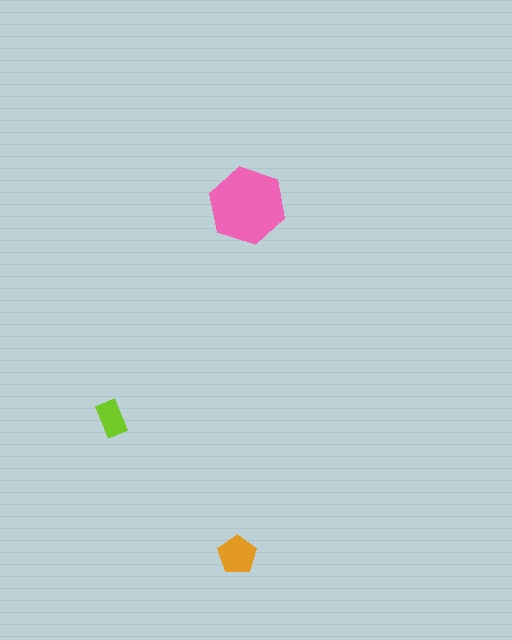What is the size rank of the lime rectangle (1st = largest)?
3rd.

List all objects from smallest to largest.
The lime rectangle, the orange pentagon, the pink hexagon.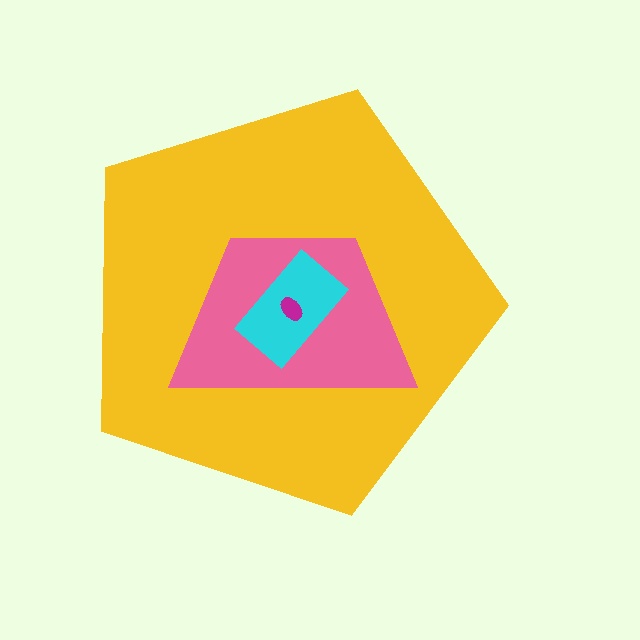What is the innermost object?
The magenta ellipse.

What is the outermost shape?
The yellow pentagon.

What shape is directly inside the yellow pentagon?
The pink trapezoid.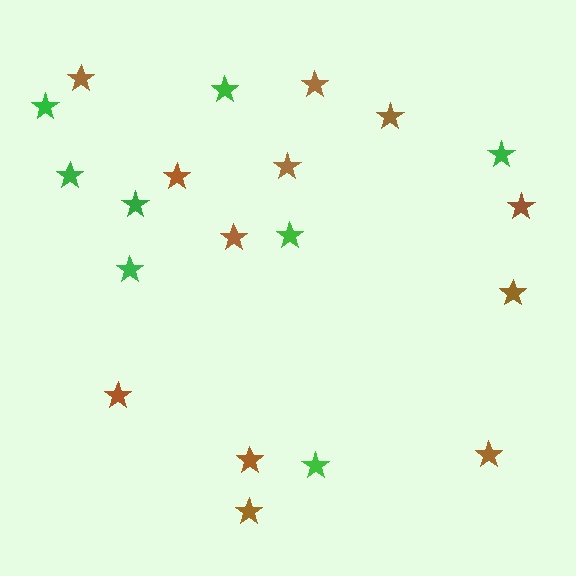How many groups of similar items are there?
There are 2 groups: one group of green stars (8) and one group of brown stars (12).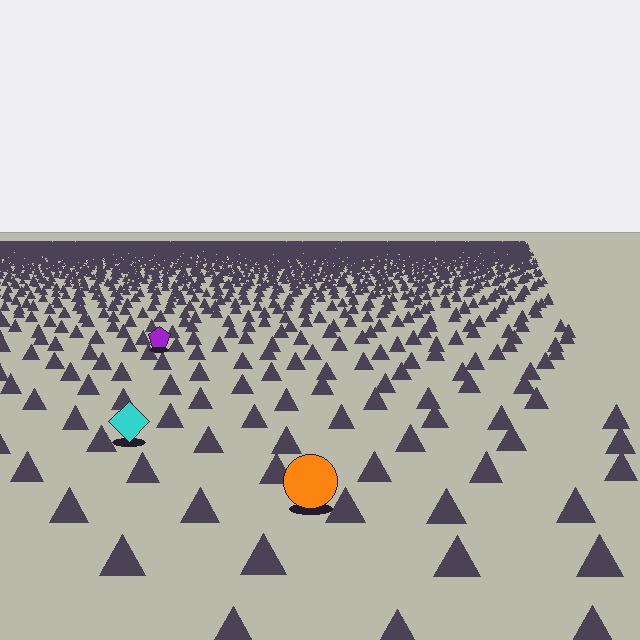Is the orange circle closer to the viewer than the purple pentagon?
Yes. The orange circle is closer — you can tell from the texture gradient: the ground texture is coarser near it.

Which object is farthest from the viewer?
The purple pentagon is farthest from the viewer. It appears smaller and the ground texture around it is denser.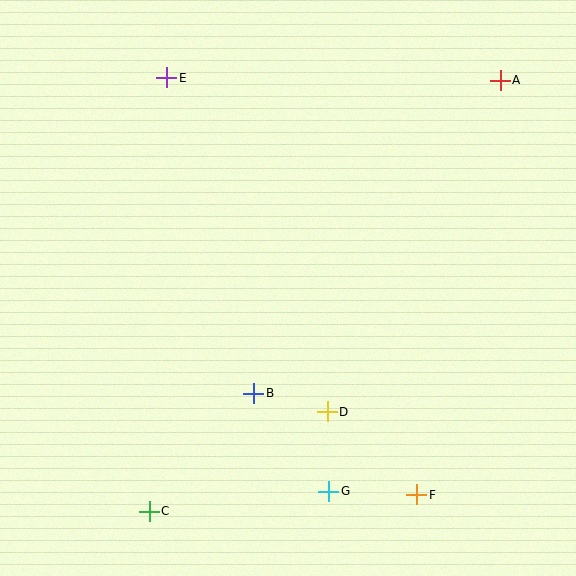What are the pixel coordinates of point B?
Point B is at (254, 393).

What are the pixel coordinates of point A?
Point A is at (500, 80).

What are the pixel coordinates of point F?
Point F is at (417, 495).